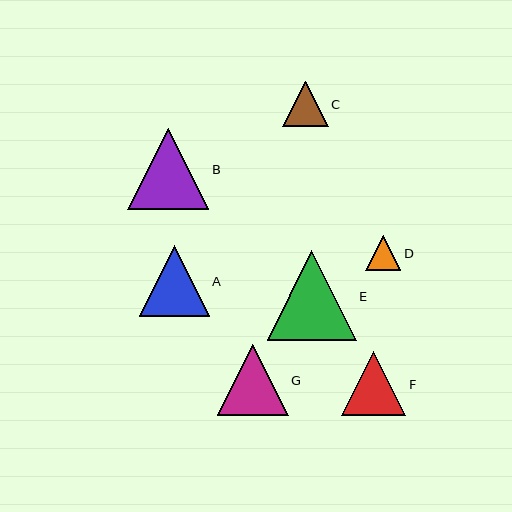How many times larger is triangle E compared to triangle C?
Triangle E is approximately 2.0 times the size of triangle C.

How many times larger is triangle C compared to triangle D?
Triangle C is approximately 1.3 times the size of triangle D.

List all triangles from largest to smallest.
From largest to smallest: E, B, G, A, F, C, D.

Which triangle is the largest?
Triangle E is the largest with a size of approximately 89 pixels.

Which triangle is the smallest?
Triangle D is the smallest with a size of approximately 35 pixels.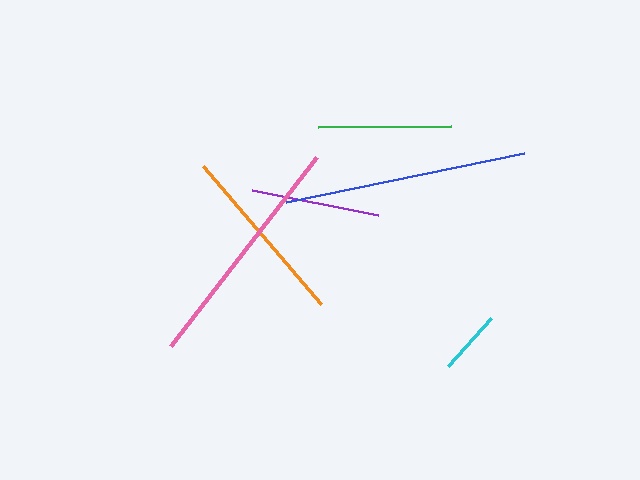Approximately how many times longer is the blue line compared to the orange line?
The blue line is approximately 1.3 times the length of the orange line.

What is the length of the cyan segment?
The cyan segment is approximately 65 pixels long.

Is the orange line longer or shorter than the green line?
The orange line is longer than the green line.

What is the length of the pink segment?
The pink segment is approximately 239 pixels long.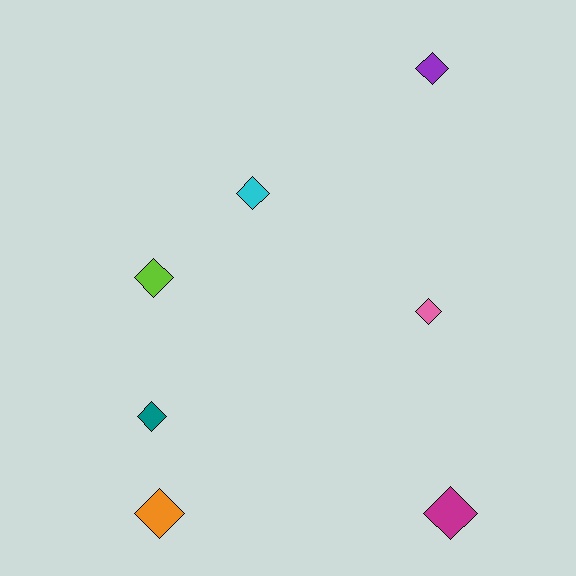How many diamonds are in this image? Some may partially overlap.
There are 7 diamonds.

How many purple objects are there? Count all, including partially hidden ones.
There is 1 purple object.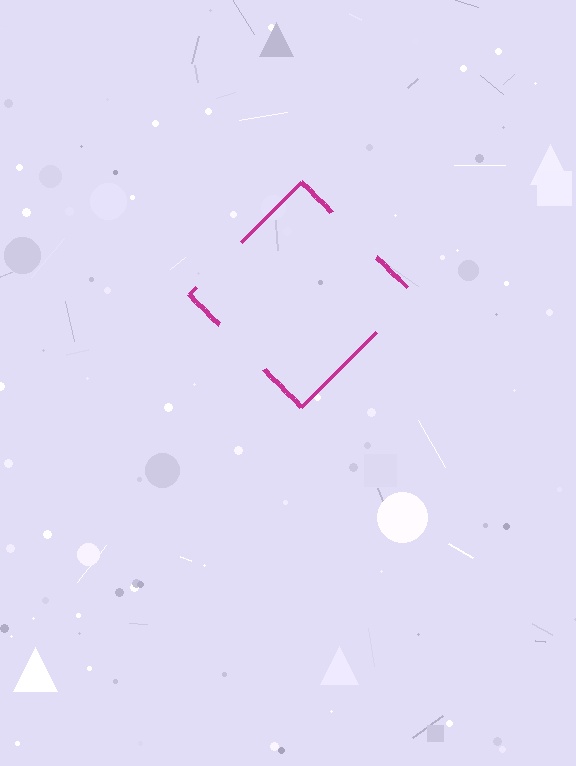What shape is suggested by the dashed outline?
The dashed outline suggests a diamond.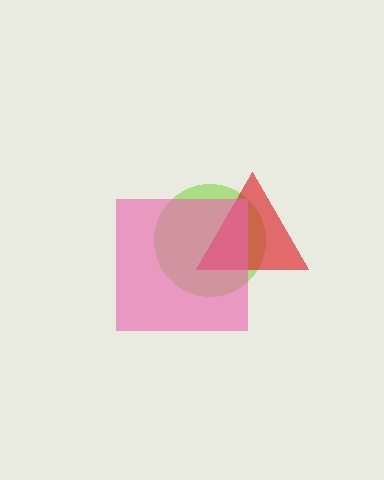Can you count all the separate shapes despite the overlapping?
Yes, there are 3 separate shapes.